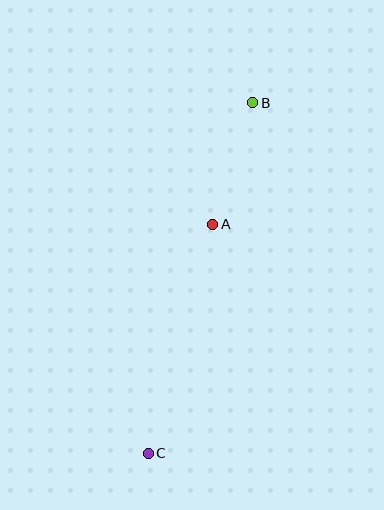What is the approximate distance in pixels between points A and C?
The distance between A and C is approximately 238 pixels.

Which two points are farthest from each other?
Points B and C are farthest from each other.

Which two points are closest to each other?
Points A and B are closest to each other.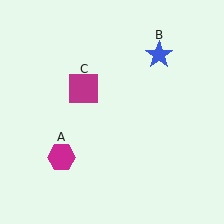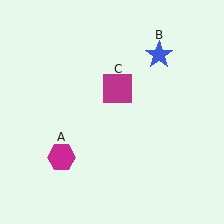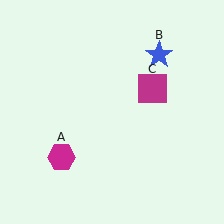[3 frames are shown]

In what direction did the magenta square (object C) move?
The magenta square (object C) moved right.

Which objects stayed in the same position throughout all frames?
Magenta hexagon (object A) and blue star (object B) remained stationary.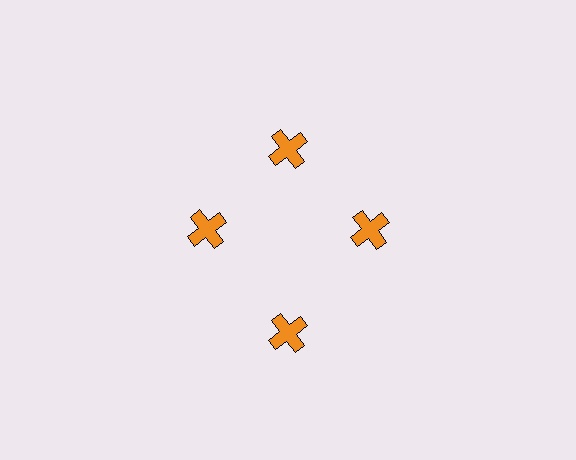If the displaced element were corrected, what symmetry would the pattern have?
It would have 4-fold rotational symmetry — the pattern would map onto itself every 90 degrees.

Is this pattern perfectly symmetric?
No. The 4 orange crosses are arranged in a ring, but one element near the 6 o'clock position is pushed outward from the center, breaking the 4-fold rotational symmetry.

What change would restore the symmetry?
The symmetry would be restored by moving it inward, back onto the ring so that all 4 crosses sit at equal angles and equal distance from the center.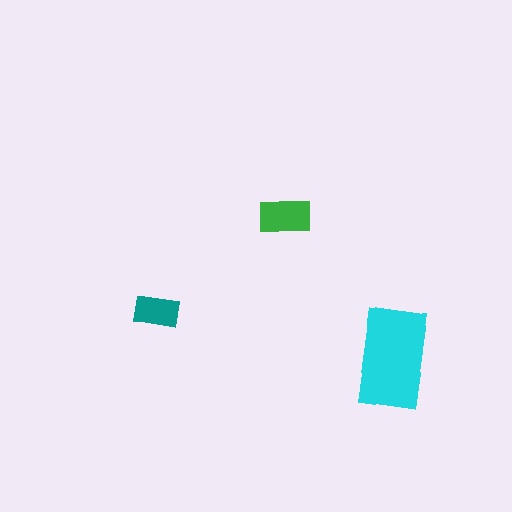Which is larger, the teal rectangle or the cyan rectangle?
The cyan one.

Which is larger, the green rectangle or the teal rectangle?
The green one.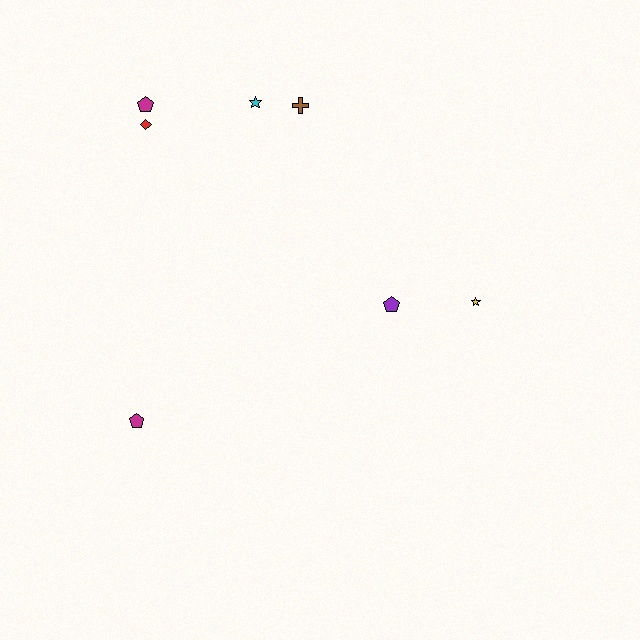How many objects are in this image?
There are 7 objects.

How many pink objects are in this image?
There are no pink objects.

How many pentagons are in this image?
There are 3 pentagons.